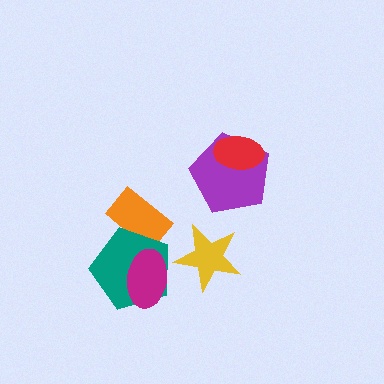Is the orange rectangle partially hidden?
Yes, it is partially covered by another shape.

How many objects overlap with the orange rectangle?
1 object overlaps with the orange rectangle.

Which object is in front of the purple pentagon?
The red ellipse is in front of the purple pentagon.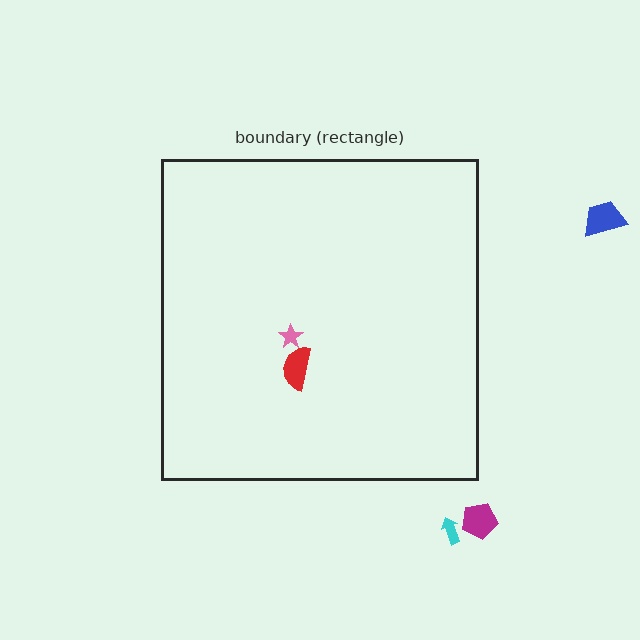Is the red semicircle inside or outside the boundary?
Inside.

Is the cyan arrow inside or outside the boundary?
Outside.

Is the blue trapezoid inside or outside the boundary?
Outside.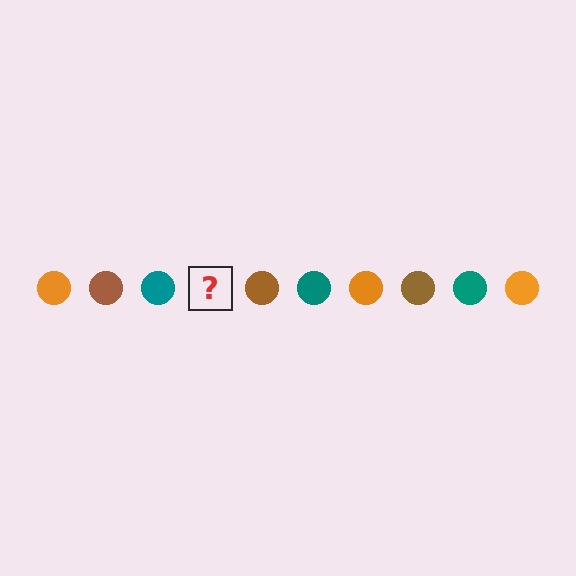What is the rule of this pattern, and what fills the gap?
The rule is that the pattern cycles through orange, brown, teal circles. The gap should be filled with an orange circle.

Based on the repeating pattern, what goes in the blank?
The blank should be an orange circle.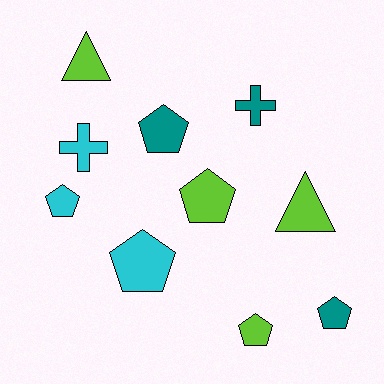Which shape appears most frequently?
Pentagon, with 6 objects.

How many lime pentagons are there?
There are 2 lime pentagons.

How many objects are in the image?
There are 10 objects.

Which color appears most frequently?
Lime, with 4 objects.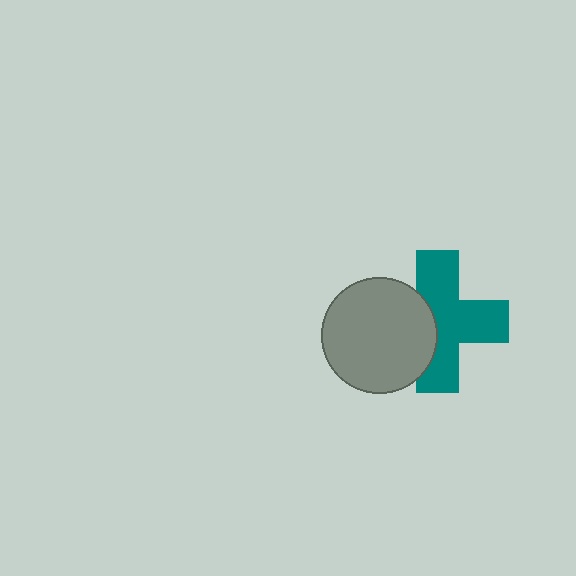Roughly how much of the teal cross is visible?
Most of it is visible (roughly 66%).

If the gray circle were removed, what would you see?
You would see the complete teal cross.